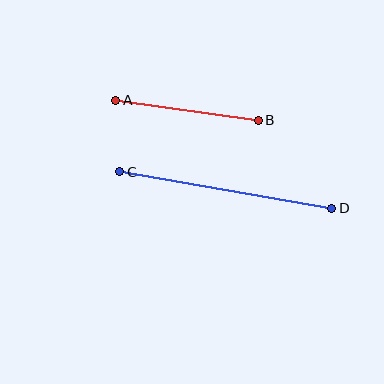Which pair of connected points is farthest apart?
Points C and D are farthest apart.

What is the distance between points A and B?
The distance is approximately 144 pixels.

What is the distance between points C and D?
The distance is approximately 215 pixels.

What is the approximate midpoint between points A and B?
The midpoint is at approximately (187, 110) pixels.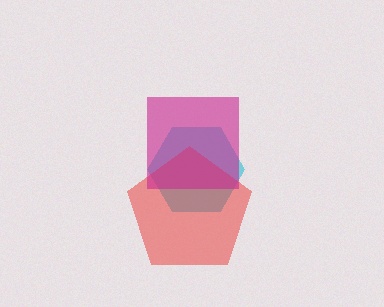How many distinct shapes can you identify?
There are 3 distinct shapes: a cyan hexagon, a red pentagon, a magenta square.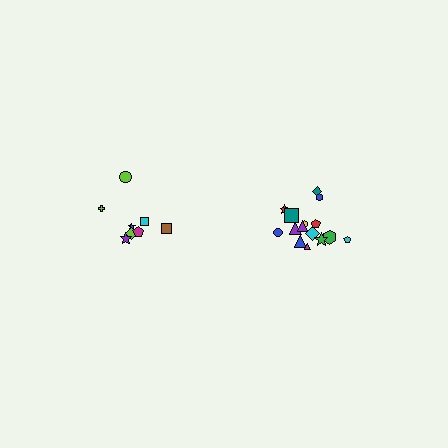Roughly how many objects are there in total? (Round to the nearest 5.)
Roughly 25 objects in total.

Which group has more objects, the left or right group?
The right group.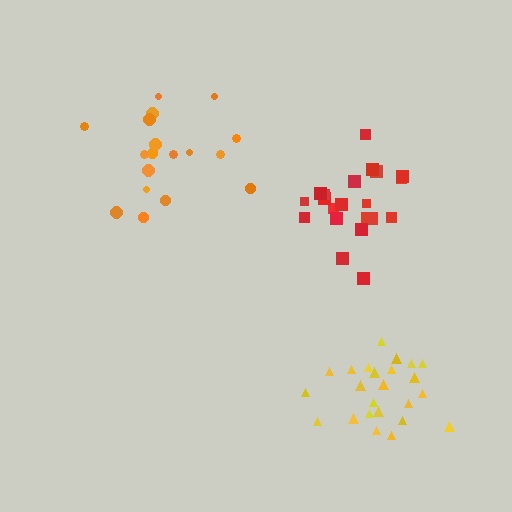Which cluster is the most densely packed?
Red.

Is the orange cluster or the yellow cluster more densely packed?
Yellow.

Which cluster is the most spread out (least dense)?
Orange.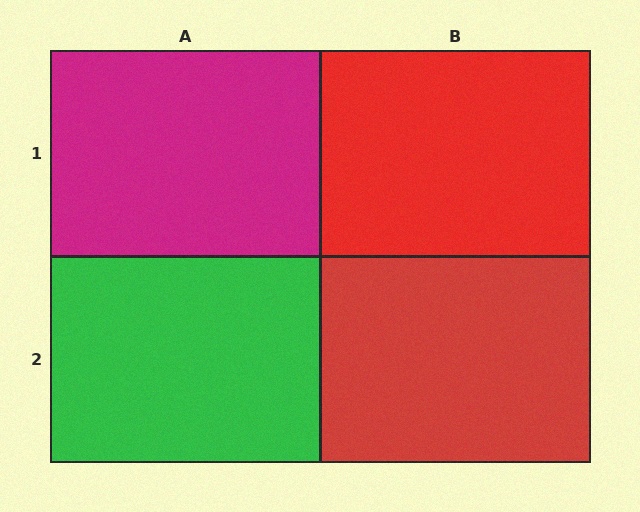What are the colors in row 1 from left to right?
Magenta, red.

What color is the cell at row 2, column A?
Green.